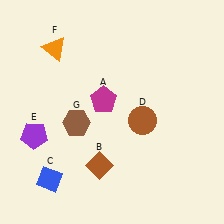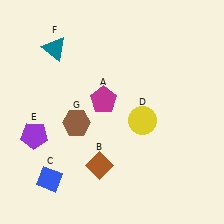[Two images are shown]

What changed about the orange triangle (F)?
In Image 1, F is orange. In Image 2, it changed to teal.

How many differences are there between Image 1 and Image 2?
There are 2 differences between the two images.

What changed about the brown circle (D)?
In Image 1, D is brown. In Image 2, it changed to yellow.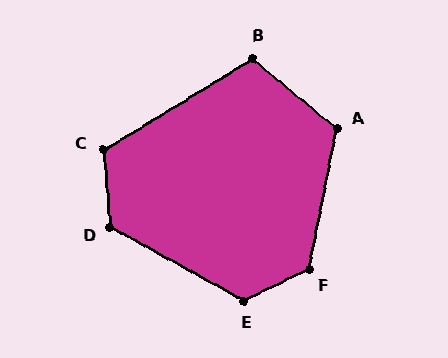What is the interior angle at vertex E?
Approximately 125 degrees (obtuse).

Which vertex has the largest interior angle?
F, at approximately 128 degrees.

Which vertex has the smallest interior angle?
B, at approximately 109 degrees.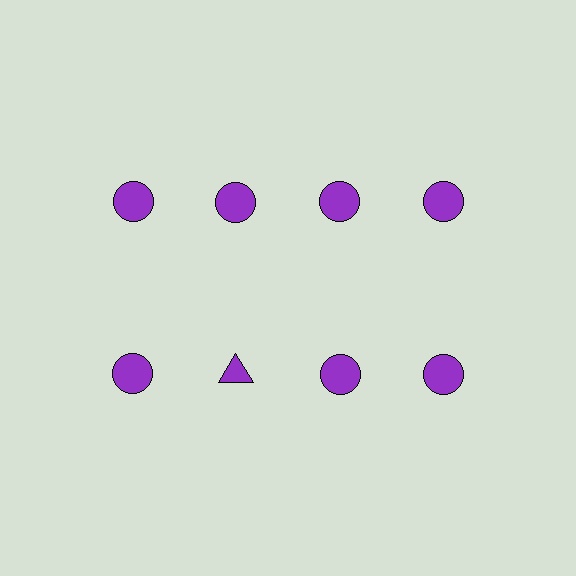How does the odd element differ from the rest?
It has a different shape: triangle instead of circle.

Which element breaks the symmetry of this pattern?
The purple triangle in the second row, second from left column breaks the symmetry. All other shapes are purple circles.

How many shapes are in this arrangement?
There are 8 shapes arranged in a grid pattern.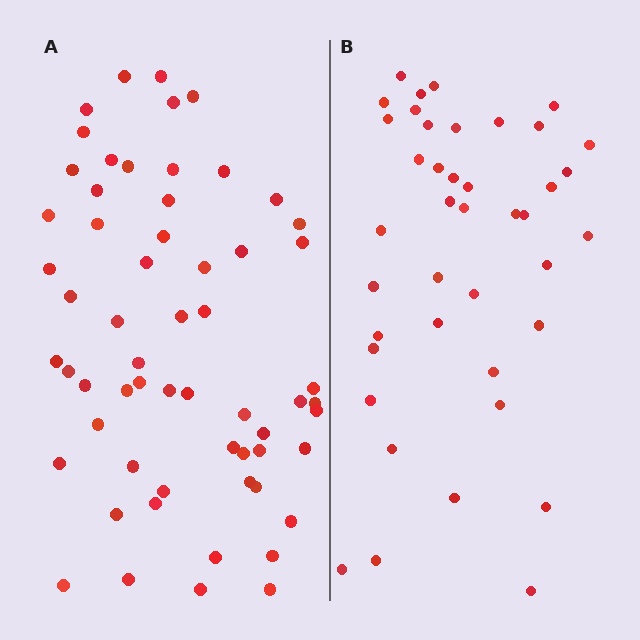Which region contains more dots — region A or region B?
Region A (the left region) has more dots.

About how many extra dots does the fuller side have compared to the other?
Region A has approximately 20 more dots than region B.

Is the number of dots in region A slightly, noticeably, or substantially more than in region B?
Region A has substantially more. The ratio is roughly 1.5 to 1.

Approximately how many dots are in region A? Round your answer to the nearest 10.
About 60 dots.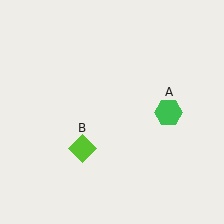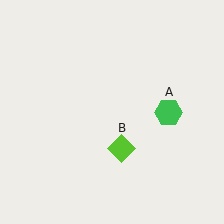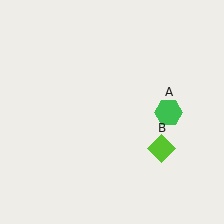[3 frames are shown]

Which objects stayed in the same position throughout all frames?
Green hexagon (object A) remained stationary.